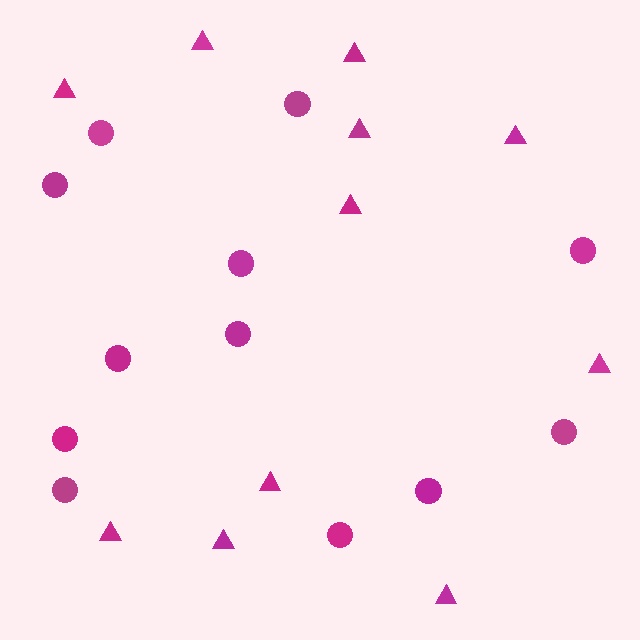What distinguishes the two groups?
There are 2 groups: one group of triangles (11) and one group of circles (12).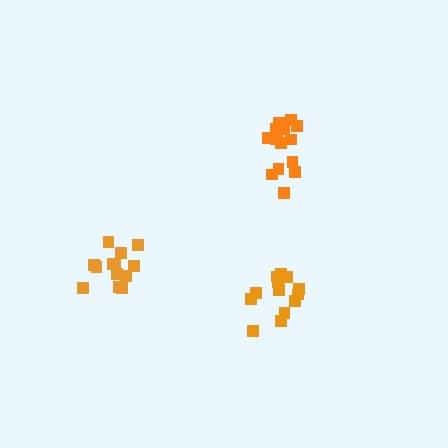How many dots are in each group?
Group 1: 13 dots, Group 2: 15 dots, Group 3: 14 dots (42 total).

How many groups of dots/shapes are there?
There are 3 groups.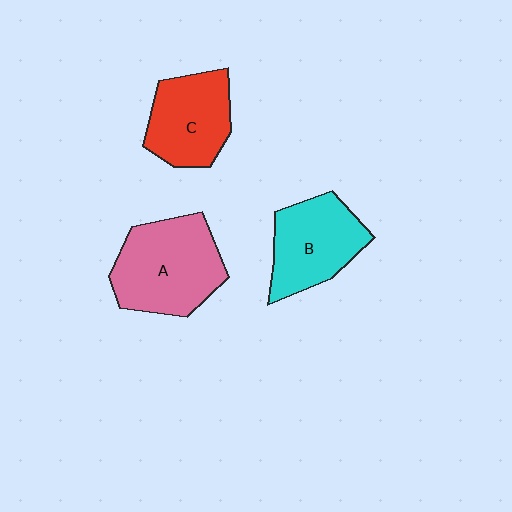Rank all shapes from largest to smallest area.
From largest to smallest: A (pink), B (cyan), C (red).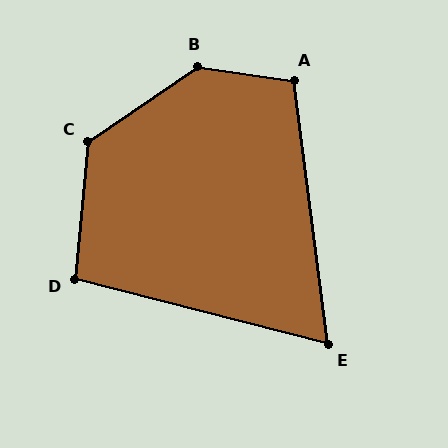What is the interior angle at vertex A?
Approximately 106 degrees (obtuse).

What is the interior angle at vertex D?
Approximately 99 degrees (obtuse).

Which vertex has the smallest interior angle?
E, at approximately 68 degrees.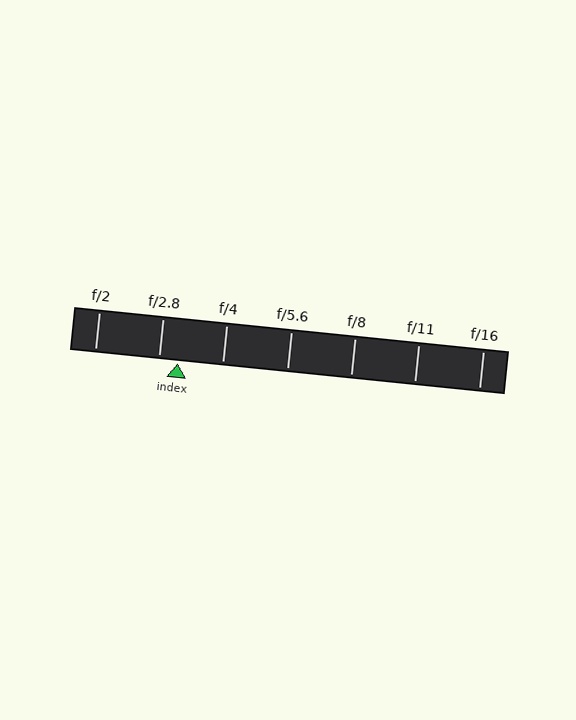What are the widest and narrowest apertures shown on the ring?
The widest aperture shown is f/2 and the narrowest is f/16.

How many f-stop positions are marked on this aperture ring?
There are 7 f-stop positions marked.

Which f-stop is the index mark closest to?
The index mark is closest to f/2.8.